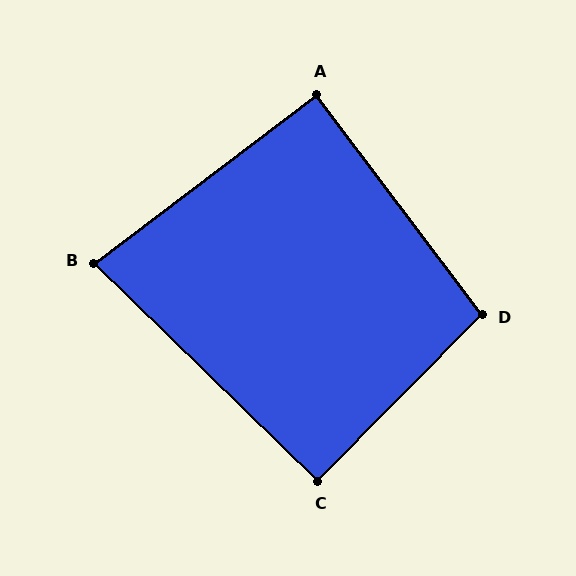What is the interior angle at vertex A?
Approximately 90 degrees (approximately right).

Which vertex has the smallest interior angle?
B, at approximately 82 degrees.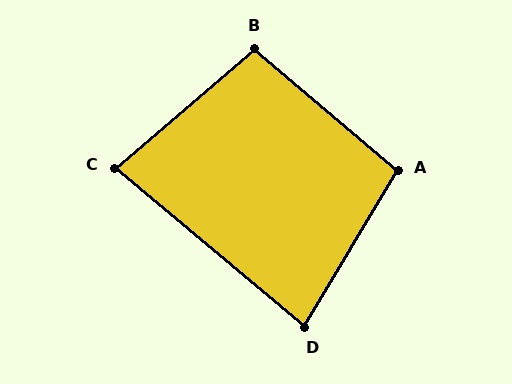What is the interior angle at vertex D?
Approximately 81 degrees (acute).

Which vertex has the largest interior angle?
A, at approximately 100 degrees.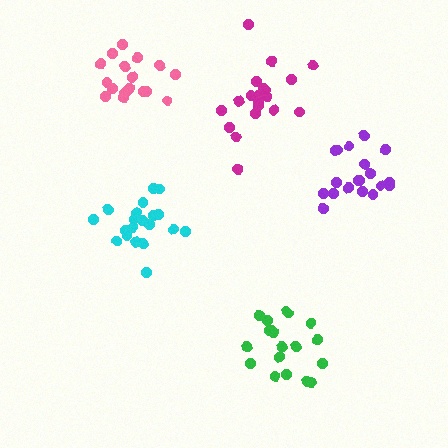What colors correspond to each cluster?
The clusters are colored: green, cyan, purple, magenta, pink.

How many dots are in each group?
Group 1: 19 dots, Group 2: 20 dots, Group 3: 20 dots, Group 4: 20 dots, Group 5: 18 dots (97 total).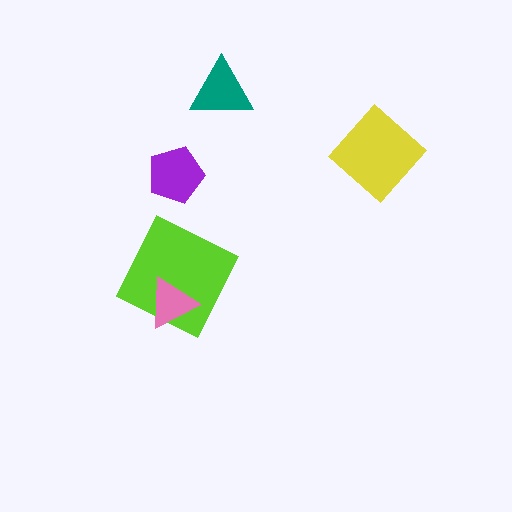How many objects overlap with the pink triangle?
1 object overlaps with the pink triangle.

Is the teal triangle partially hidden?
No, no other shape covers it.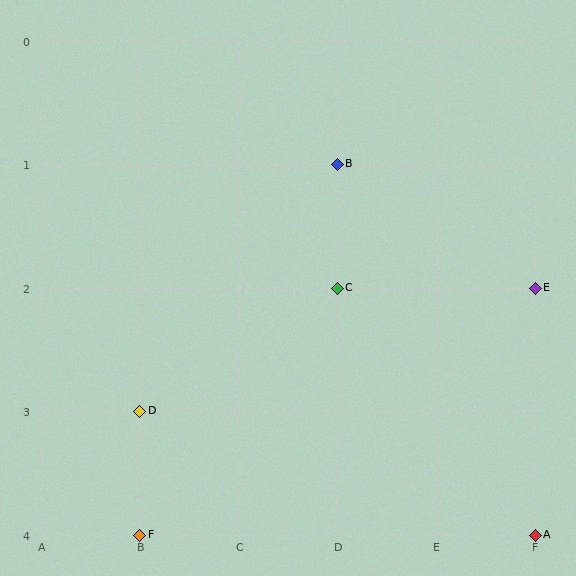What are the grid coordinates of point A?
Point A is at grid coordinates (F, 4).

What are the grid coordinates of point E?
Point E is at grid coordinates (F, 2).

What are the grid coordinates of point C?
Point C is at grid coordinates (D, 2).